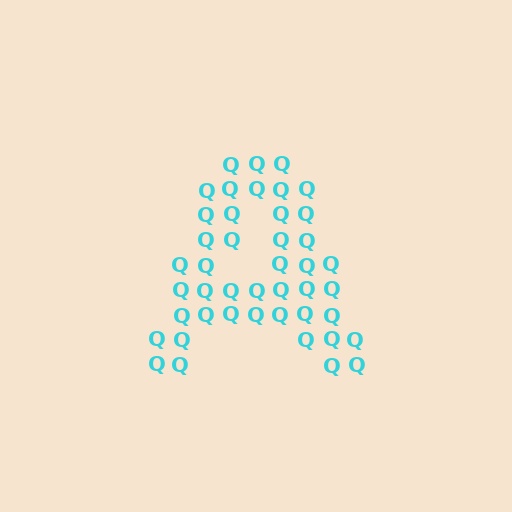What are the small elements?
The small elements are letter Q's.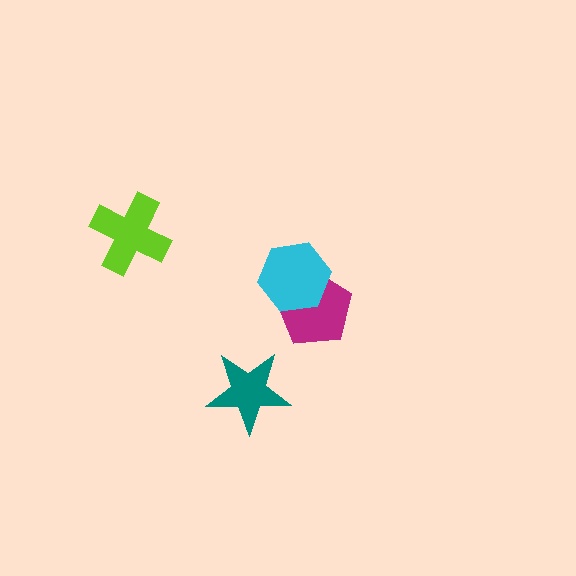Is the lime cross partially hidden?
No, no other shape covers it.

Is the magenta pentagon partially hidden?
Yes, it is partially covered by another shape.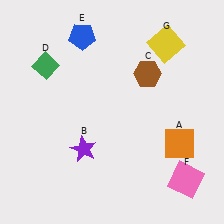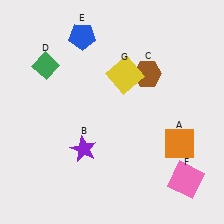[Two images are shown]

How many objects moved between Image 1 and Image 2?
1 object moved between the two images.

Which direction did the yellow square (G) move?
The yellow square (G) moved left.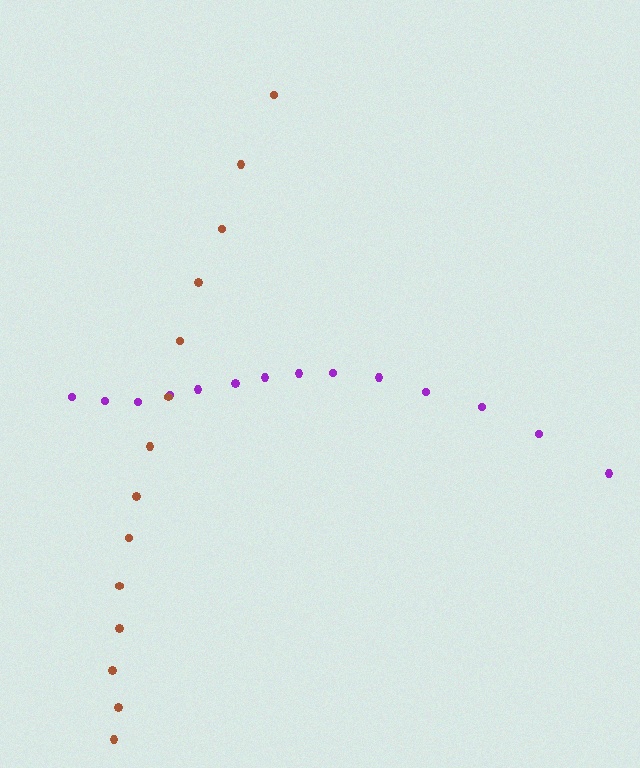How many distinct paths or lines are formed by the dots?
There are 2 distinct paths.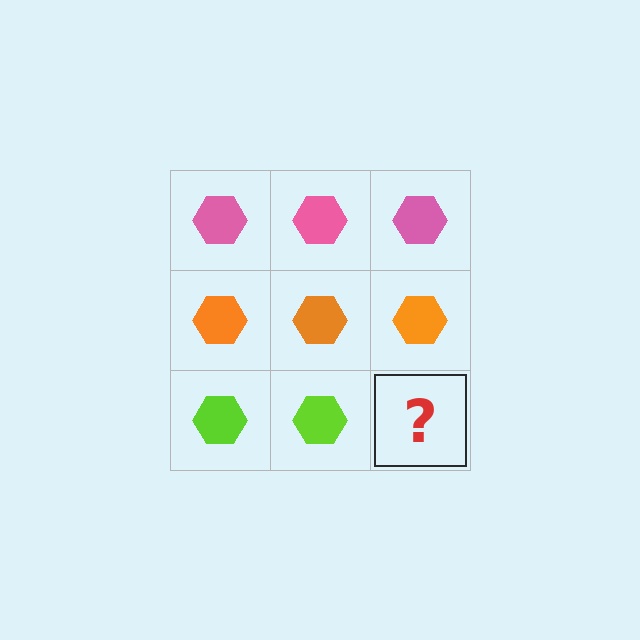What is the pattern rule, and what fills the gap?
The rule is that each row has a consistent color. The gap should be filled with a lime hexagon.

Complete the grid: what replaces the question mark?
The question mark should be replaced with a lime hexagon.